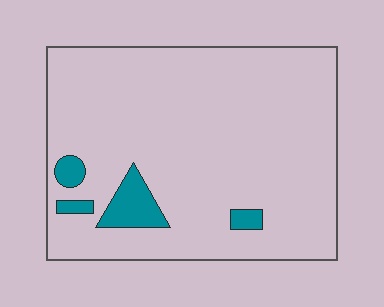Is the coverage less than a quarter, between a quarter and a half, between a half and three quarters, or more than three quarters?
Less than a quarter.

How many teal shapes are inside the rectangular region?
4.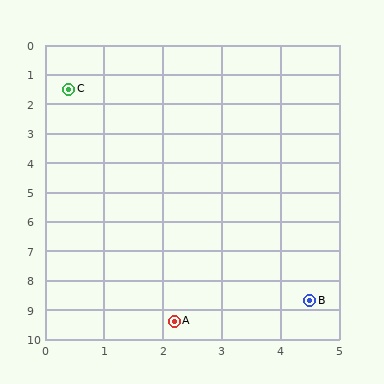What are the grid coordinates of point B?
Point B is at approximately (4.5, 8.7).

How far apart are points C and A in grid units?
Points C and A are about 8.1 grid units apart.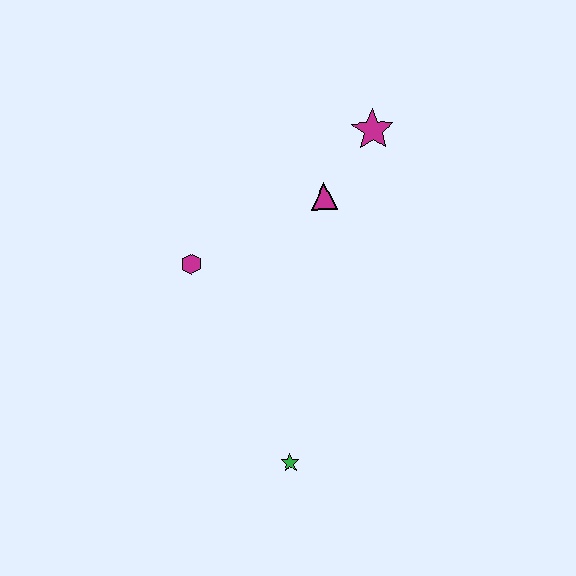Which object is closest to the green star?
The magenta hexagon is closest to the green star.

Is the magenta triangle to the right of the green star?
Yes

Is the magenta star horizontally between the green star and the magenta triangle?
No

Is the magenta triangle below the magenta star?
Yes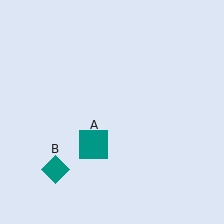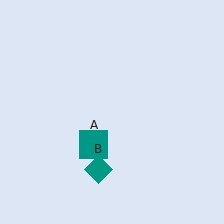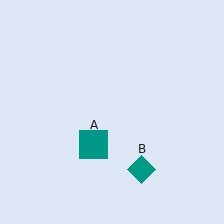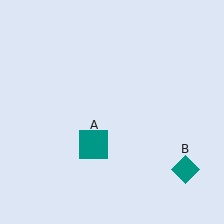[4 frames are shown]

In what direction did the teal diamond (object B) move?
The teal diamond (object B) moved right.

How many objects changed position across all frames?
1 object changed position: teal diamond (object B).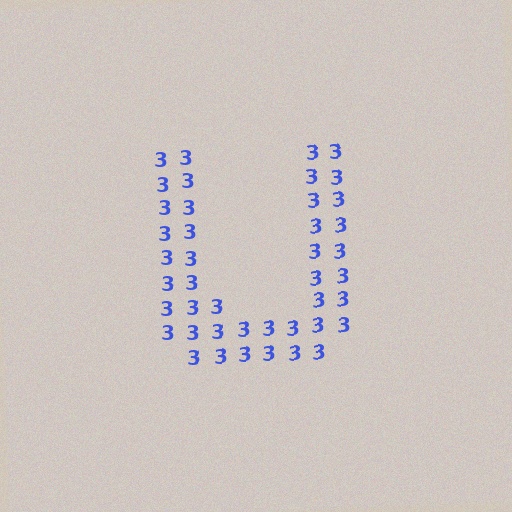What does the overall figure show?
The overall figure shows the letter U.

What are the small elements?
The small elements are digit 3's.